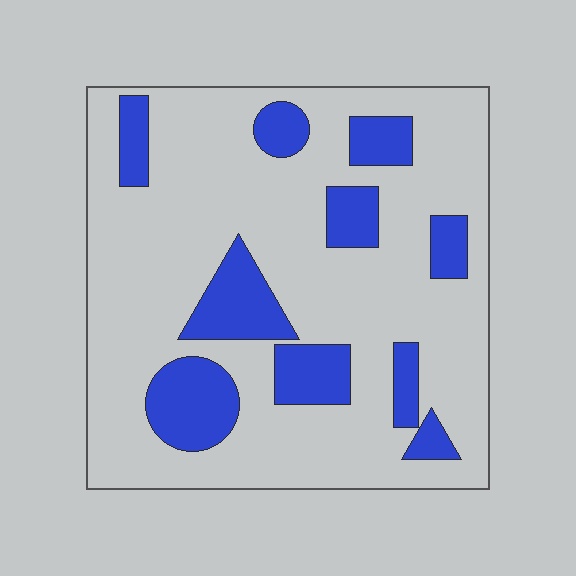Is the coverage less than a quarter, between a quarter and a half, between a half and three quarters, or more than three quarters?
Less than a quarter.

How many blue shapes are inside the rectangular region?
10.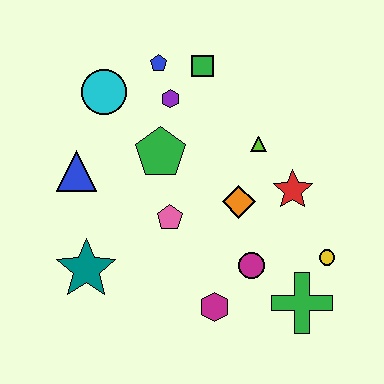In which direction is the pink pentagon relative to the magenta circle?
The pink pentagon is to the left of the magenta circle.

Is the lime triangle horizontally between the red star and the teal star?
Yes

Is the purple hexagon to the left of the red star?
Yes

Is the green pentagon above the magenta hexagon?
Yes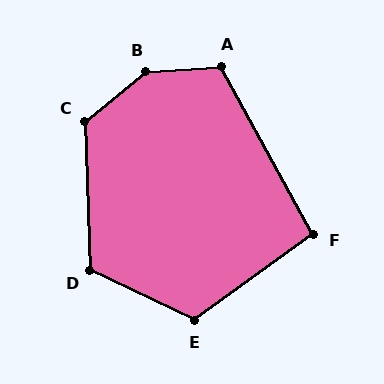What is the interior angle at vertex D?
Approximately 118 degrees (obtuse).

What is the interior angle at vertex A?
Approximately 115 degrees (obtuse).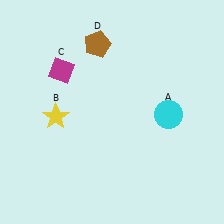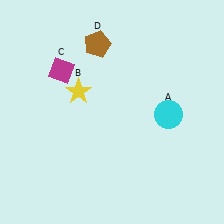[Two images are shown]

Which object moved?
The yellow star (B) moved up.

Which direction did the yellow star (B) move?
The yellow star (B) moved up.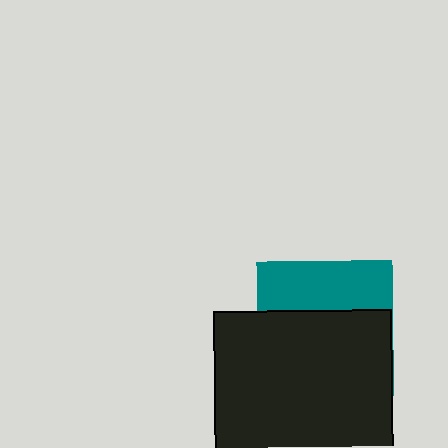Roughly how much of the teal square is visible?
A small part of it is visible (roughly 37%).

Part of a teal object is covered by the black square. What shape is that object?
It is a square.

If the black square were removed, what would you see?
You would see the complete teal square.